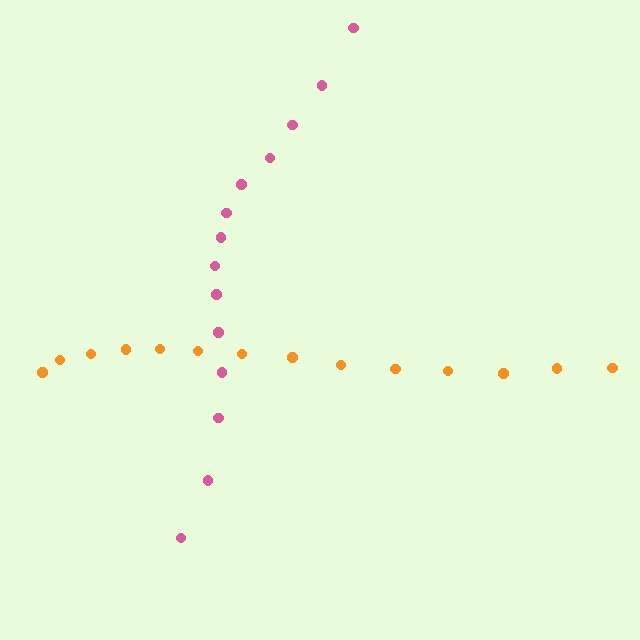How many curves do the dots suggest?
There are 2 distinct paths.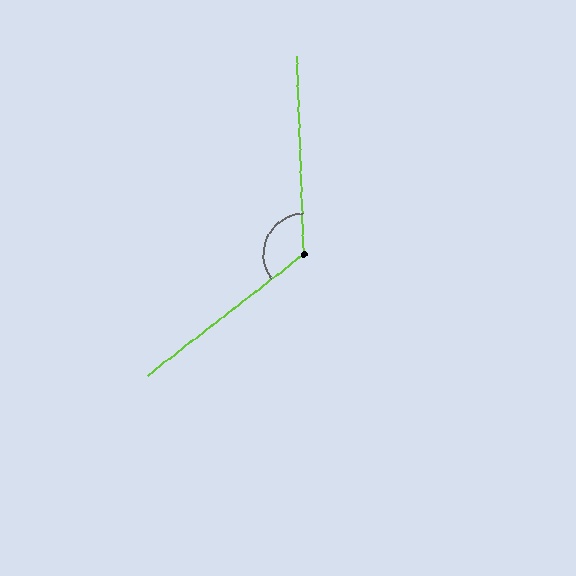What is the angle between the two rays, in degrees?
Approximately 126 degrees.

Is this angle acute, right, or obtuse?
It is obtuse.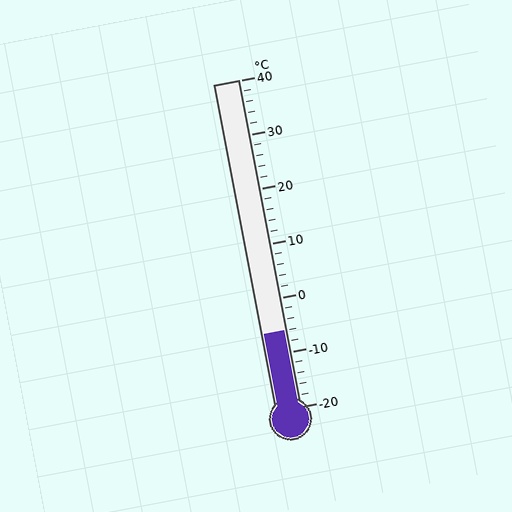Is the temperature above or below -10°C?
The temperature is above -10°C.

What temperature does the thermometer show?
The thermometer shows approximately -6°C.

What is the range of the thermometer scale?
The thermometer scale ranges from -20°C to 40°C.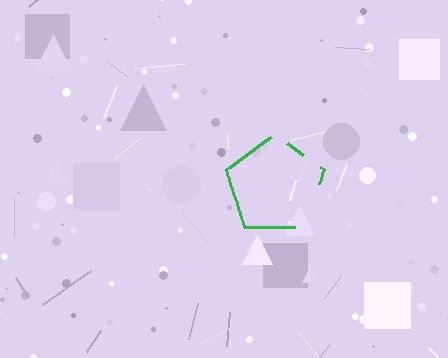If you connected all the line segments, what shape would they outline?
They would outline a pentagon.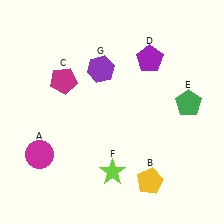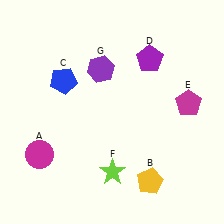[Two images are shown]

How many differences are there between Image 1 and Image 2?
There are 2 differences between the two images.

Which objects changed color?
C changed from magenta to blue. E changed from green to magenta.